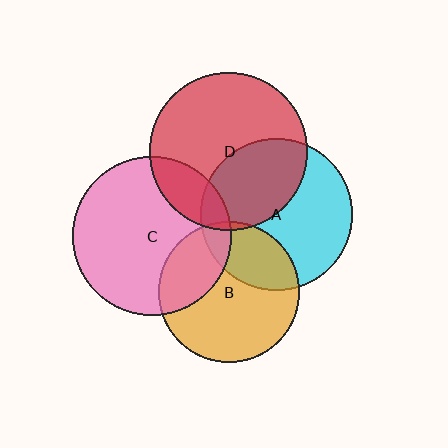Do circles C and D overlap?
Yes.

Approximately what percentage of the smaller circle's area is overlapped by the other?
Approximately 15%.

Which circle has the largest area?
Circle C (pink).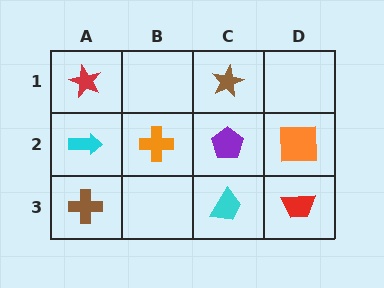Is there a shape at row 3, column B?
No, that cell is empty.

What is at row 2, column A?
A cyan arrow.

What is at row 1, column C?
A brown star.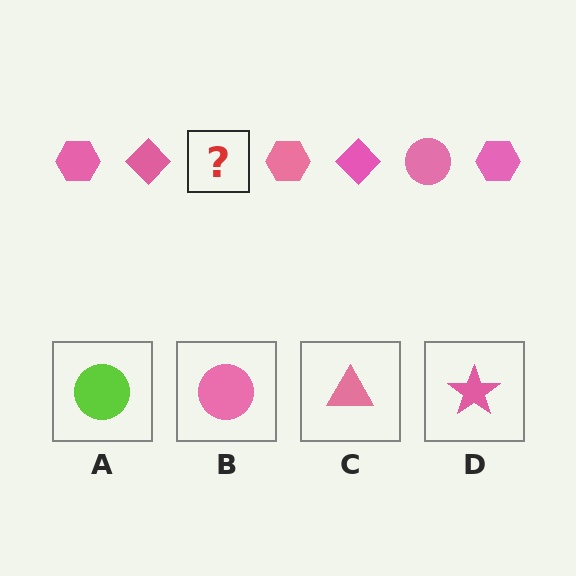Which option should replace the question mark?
Option B.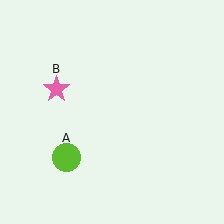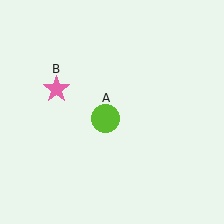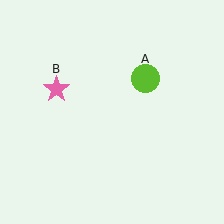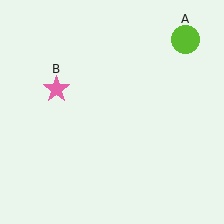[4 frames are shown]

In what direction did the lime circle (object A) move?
The lime circle (object A) moved up and to the right.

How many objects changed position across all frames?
1 object changed position: lime circle (object A).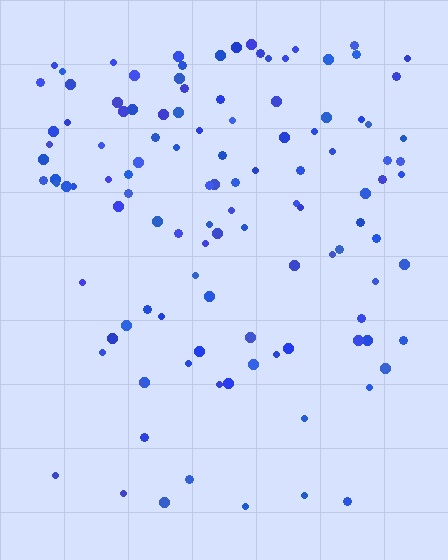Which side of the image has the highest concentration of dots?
The top.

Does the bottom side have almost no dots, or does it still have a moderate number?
Still a moderate number, just noticeably fewer than the top.